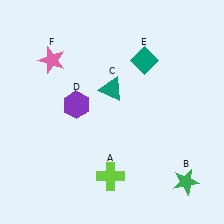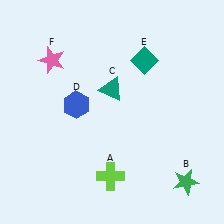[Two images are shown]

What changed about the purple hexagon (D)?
In Image 1, D is purple. In Image 2, it changed to blue.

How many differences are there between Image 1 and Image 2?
There is 1 difference between the two images.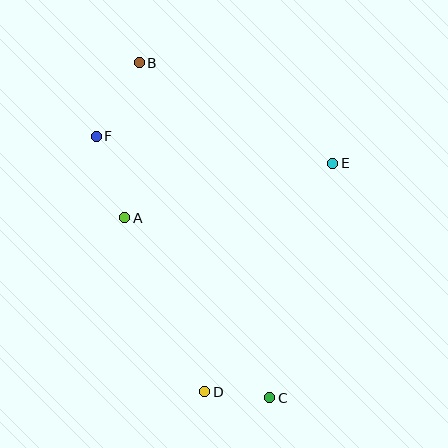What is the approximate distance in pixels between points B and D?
The distance between B and D is approximately 335 pixels.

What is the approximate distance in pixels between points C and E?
The distance between C and E is approximately 243 pixels.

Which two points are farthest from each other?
Points B and C are farthest from each other.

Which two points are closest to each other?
Points C and D are closest to each other.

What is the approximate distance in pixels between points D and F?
The distance between D and F is approximately 277 pixels.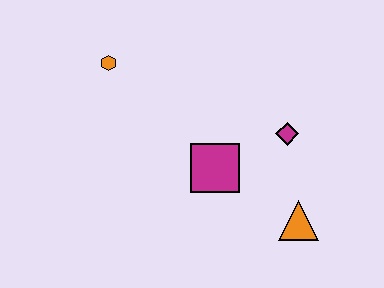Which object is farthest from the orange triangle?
The orange hexagon is farthest from the orange triangle.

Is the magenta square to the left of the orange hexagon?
No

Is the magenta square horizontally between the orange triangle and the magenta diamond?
No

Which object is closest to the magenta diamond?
The magenta square is closest to the magenta diamond.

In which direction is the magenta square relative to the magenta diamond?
The magenta square is to the left of the magenta diamond.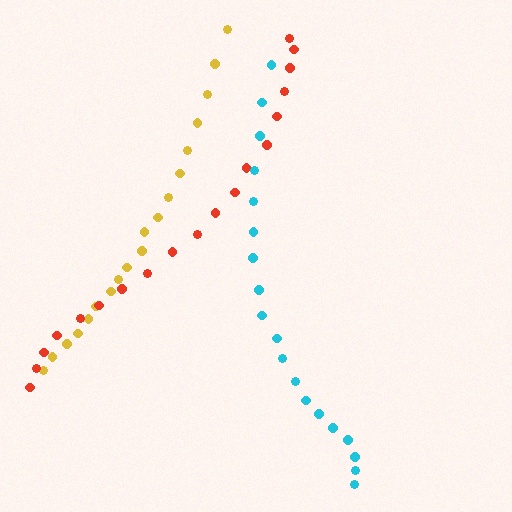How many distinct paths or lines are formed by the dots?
There are 3 distinct paths.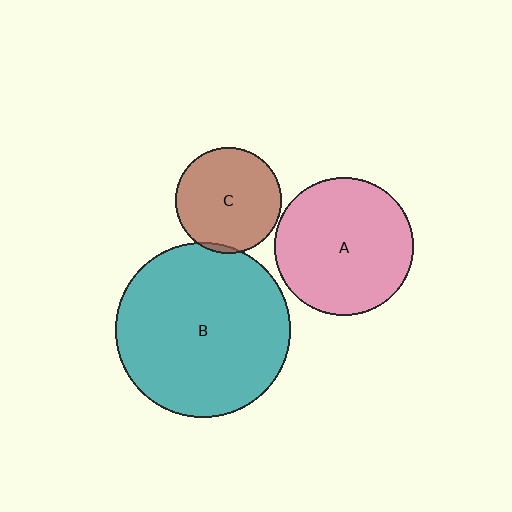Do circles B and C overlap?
Yes.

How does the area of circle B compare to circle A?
Approximately 1.6 times.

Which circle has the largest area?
Circle B (teal).